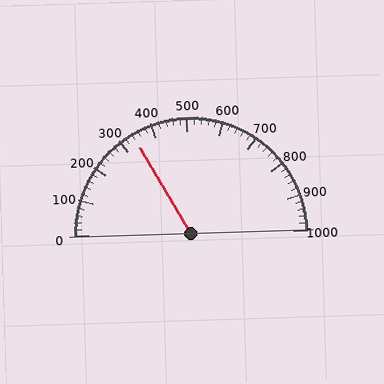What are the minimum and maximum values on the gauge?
The gauge ranges from 0 to 1000.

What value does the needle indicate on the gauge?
The needle indicates approximately 340.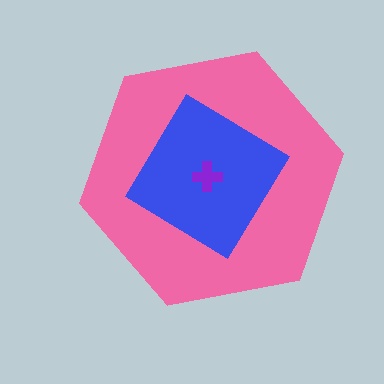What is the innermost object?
The purple cross.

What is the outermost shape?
The pink hexagon.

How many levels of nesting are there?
3.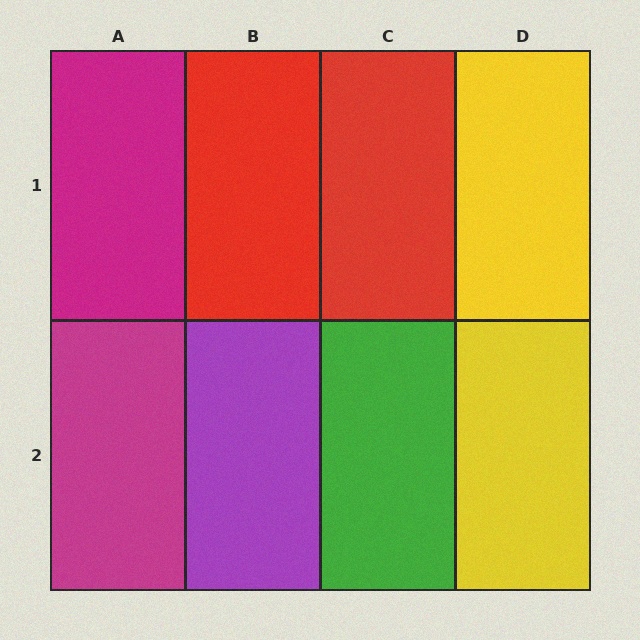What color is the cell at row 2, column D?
Yellow.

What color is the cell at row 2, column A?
Magenta.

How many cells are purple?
1 cell is purple.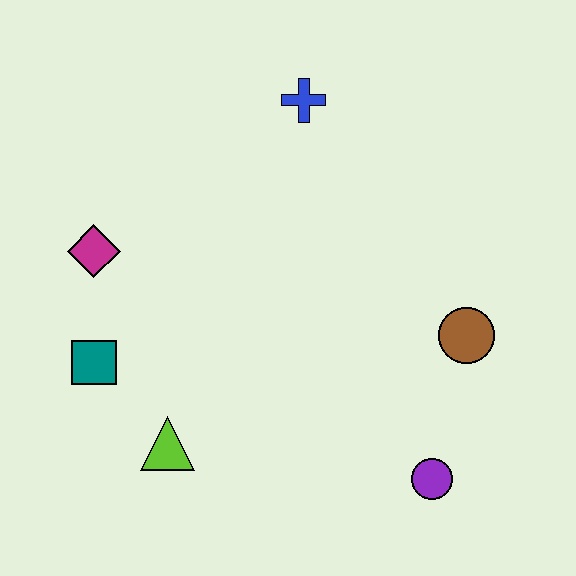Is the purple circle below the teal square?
Yes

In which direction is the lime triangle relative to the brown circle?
The lime triangle is to the left of the brown circle.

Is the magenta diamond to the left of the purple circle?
Yes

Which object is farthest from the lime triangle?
The blue cross is farthest from the lime triangle.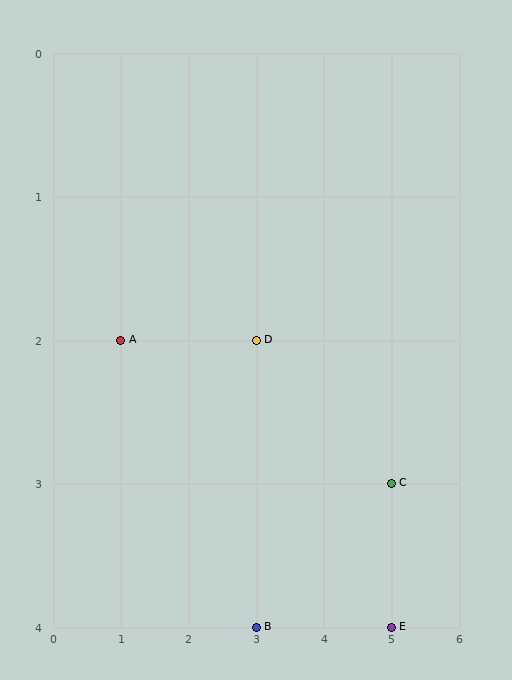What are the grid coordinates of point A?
Point A is at grid coordinates (1, 2).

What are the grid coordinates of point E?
Point E is at grid coordinates (5, 4).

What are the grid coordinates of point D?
Point D is at grid coordinates (3, 2).